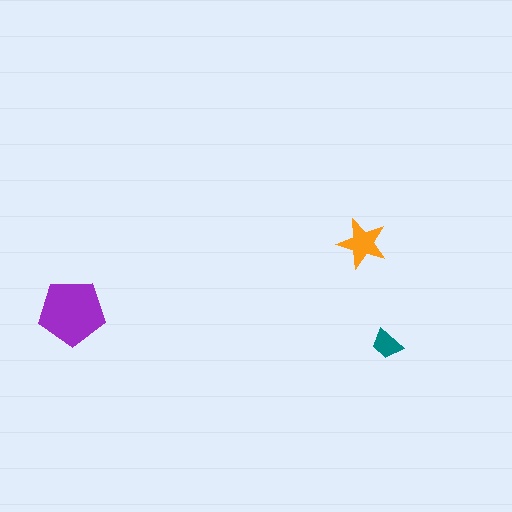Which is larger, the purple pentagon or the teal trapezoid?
The purple pentagon.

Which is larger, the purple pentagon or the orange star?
The purple pentagon.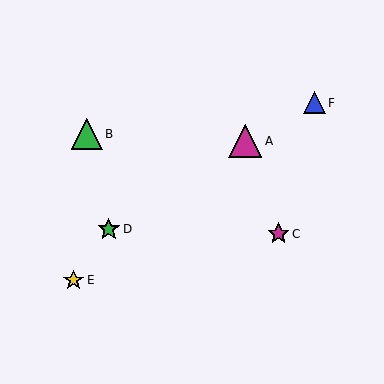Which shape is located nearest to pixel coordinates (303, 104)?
The blue triangle (labeled F) at (314, 103) is nearest to that location.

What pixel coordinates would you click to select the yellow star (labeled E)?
Click at (73, 280) to select the yellow star E.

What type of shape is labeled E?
Shape E is a yellow star.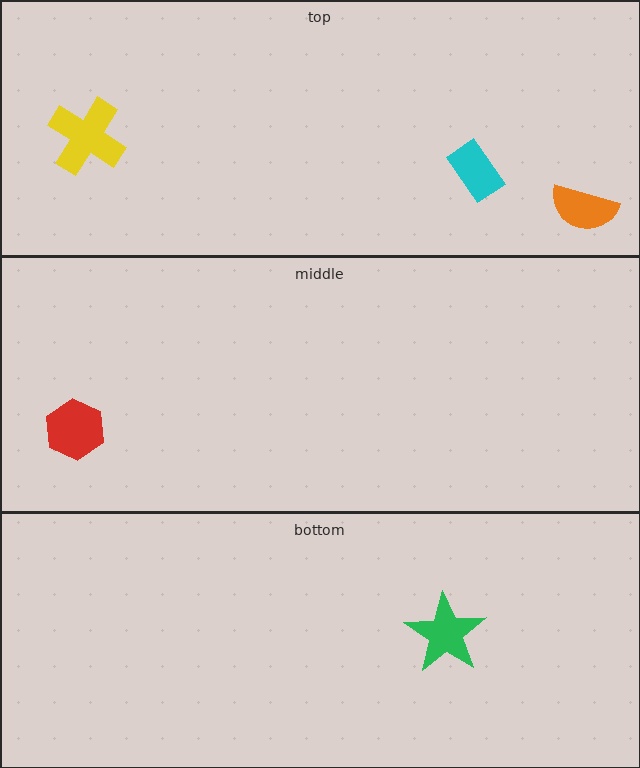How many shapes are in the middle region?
1.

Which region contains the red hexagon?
The middle region.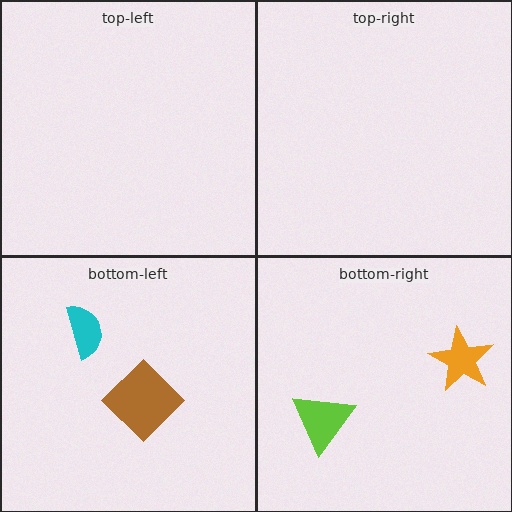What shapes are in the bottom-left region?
The brown diamond, the cyan semicircle.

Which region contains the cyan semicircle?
The bottom-left region.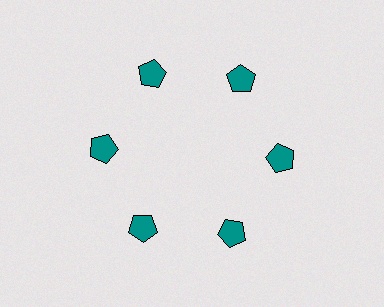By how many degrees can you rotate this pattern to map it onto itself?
The pattern maps onto itself every 60 degrees of rotation.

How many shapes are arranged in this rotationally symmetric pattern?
There are 6 shapes, arranged in 6 groups of 1.